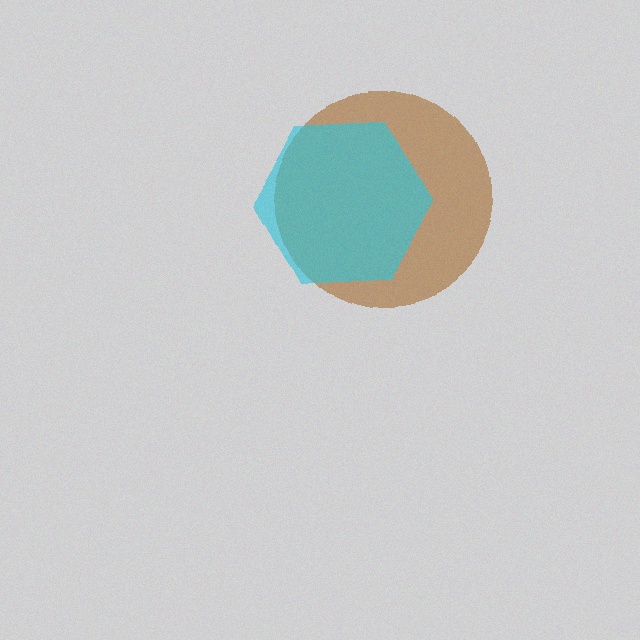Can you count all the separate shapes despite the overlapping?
Yes, there are 2 separate shapes.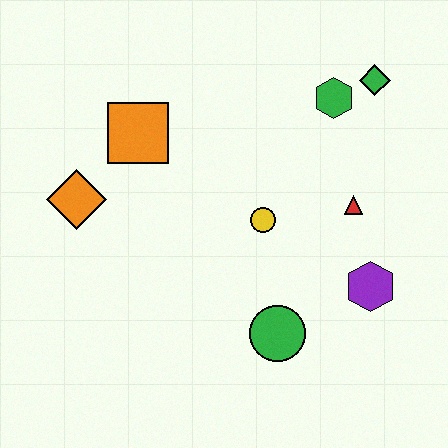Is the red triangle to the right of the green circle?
Yes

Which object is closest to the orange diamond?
The orange square is closest to the orange diamond.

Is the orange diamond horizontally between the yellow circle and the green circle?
No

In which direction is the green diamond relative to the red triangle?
The green diamond is above the red triangle.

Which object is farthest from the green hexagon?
The orange diamond is farthest from the green hexagon.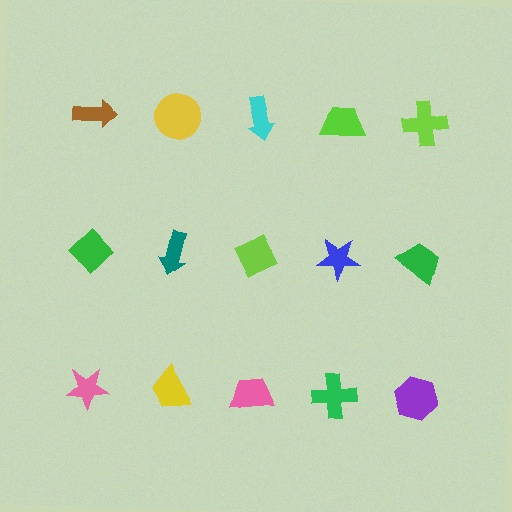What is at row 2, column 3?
A lime diamond.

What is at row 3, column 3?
A pink trapezoid.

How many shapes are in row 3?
5 shapes.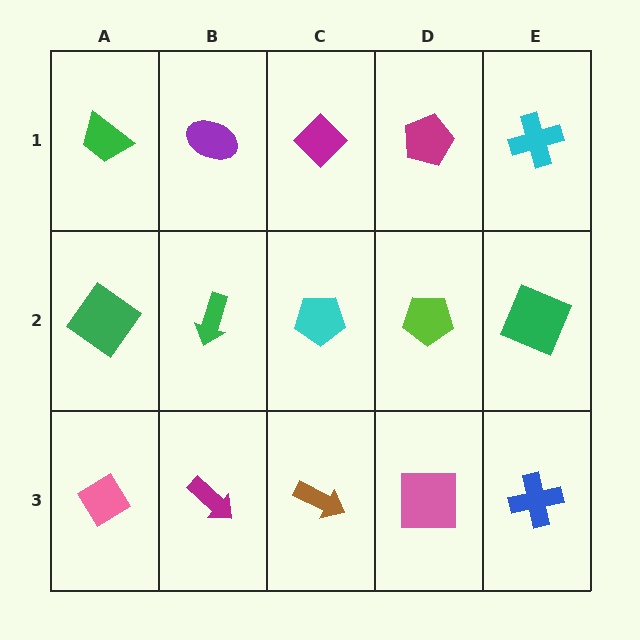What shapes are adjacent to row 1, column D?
A lime pentagon (row 2, column D), a magenta diamond (row 1, column C), a cyan cross (row 1, column E).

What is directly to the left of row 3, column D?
A brown arrow.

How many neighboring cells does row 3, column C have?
3.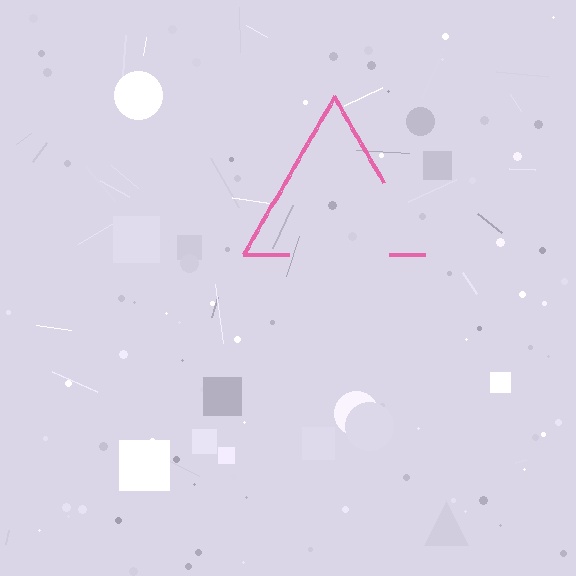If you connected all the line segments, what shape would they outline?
They would outline a triangle.